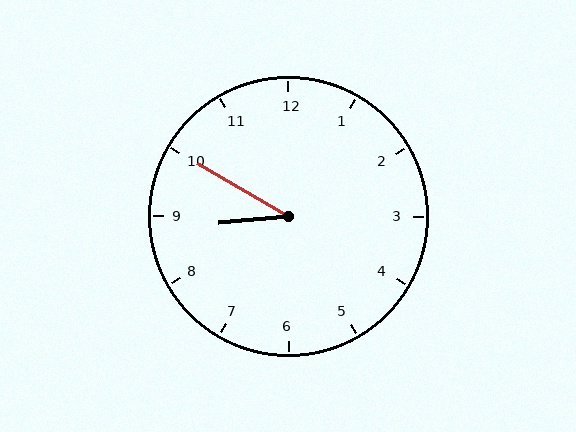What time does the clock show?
8:50.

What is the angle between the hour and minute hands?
Approximately 35 degrees.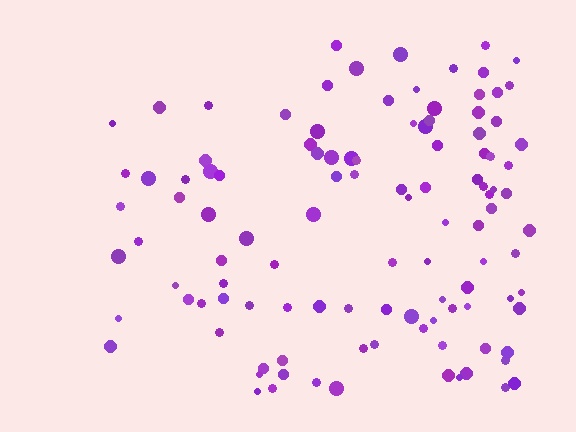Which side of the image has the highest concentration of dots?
The right.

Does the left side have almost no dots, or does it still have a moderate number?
Still a moderate number, just noticeably fewer than the right.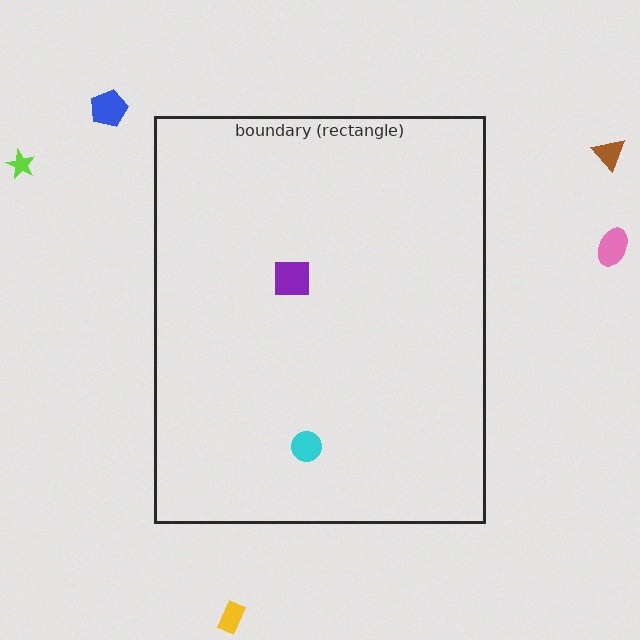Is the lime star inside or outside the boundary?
Outside.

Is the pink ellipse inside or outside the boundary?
Outside.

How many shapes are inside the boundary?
2 inside, 5 outside.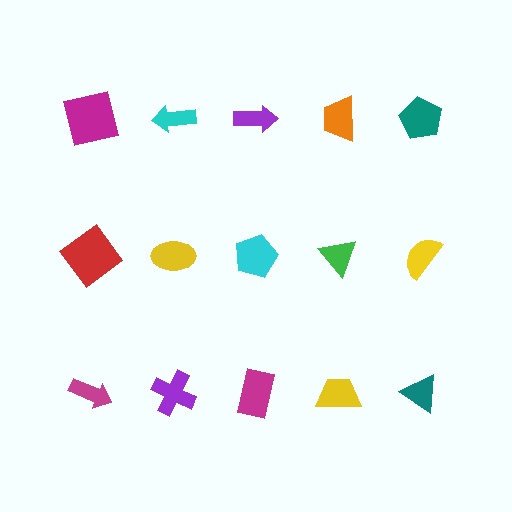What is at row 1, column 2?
A cyan arrow.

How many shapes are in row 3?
5 shapes.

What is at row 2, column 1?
A red diamond.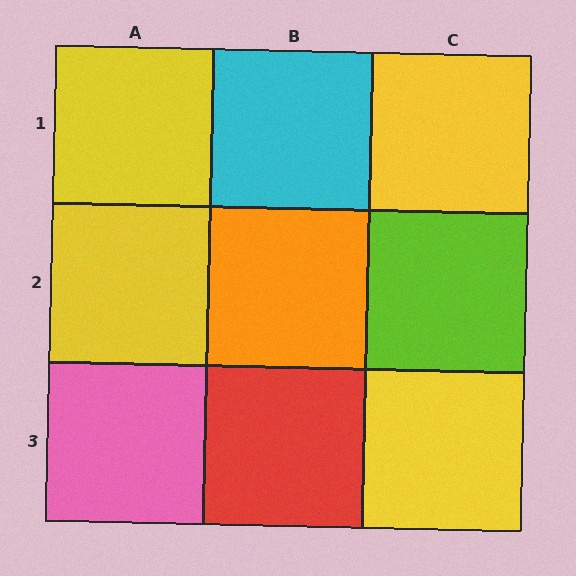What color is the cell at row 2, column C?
Lime.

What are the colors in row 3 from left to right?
Pink, red, yellow.